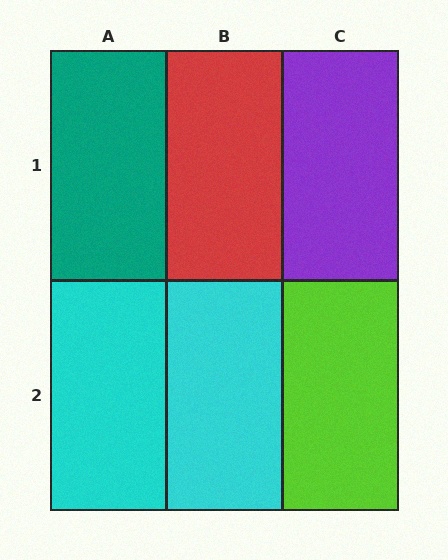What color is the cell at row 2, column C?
Lime.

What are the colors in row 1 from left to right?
Teal, red, purple.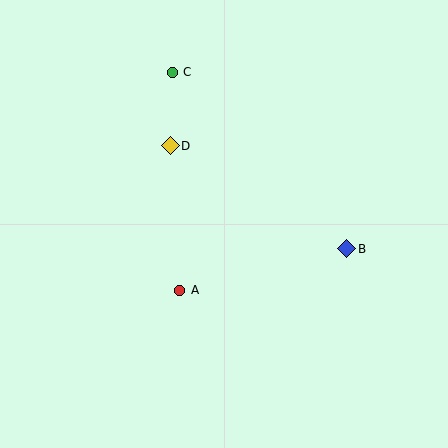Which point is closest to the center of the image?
Point A at (180, 290) is closest to the center.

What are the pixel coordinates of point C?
Point C is at (172, 72).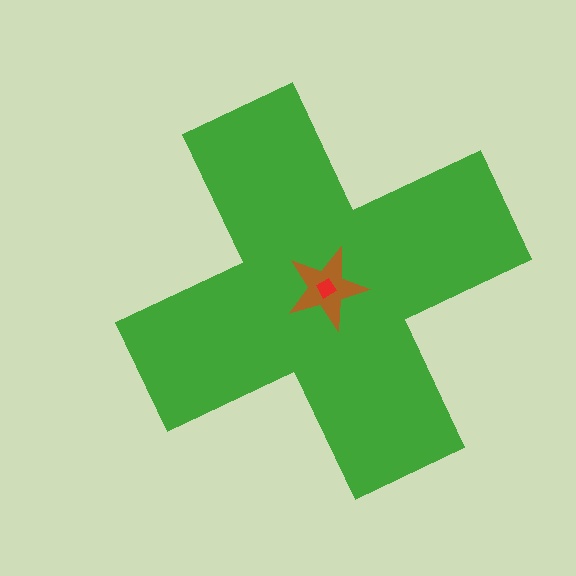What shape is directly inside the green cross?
The brown star.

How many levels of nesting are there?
3.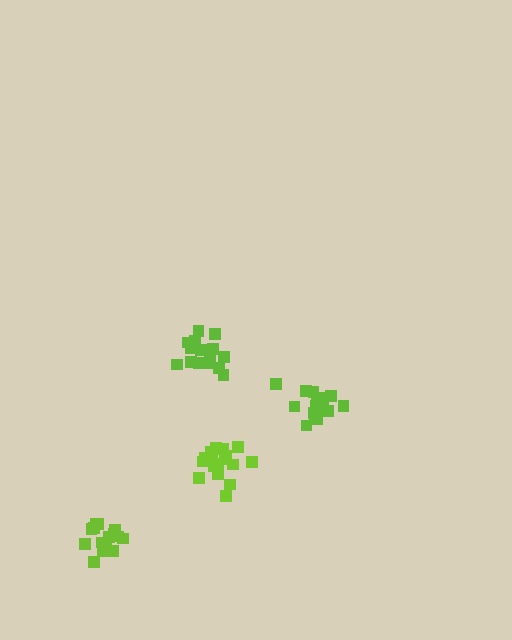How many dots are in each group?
Group 1: 16 dots, Group 2: 19 dots, Group 3: 16 dots, Group 4: 15 dots (66 total).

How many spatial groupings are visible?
There are 4 spatial groupings.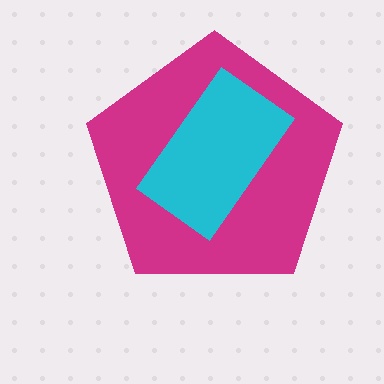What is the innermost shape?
The cyan rectangle.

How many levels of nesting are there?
2.